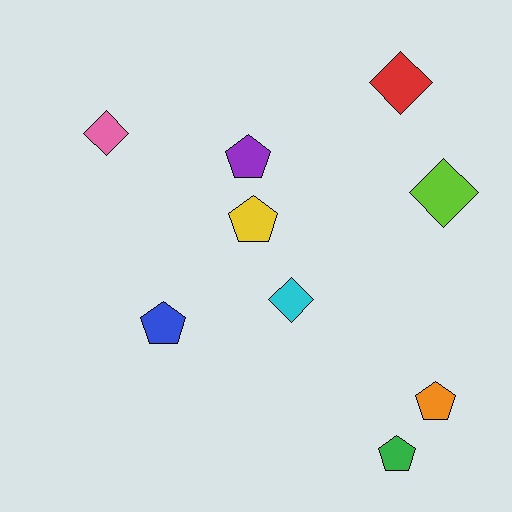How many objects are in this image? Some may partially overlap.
There are 9 objects.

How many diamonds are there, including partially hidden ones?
There are 4 diamonds.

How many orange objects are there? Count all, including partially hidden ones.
There is 1 orange object.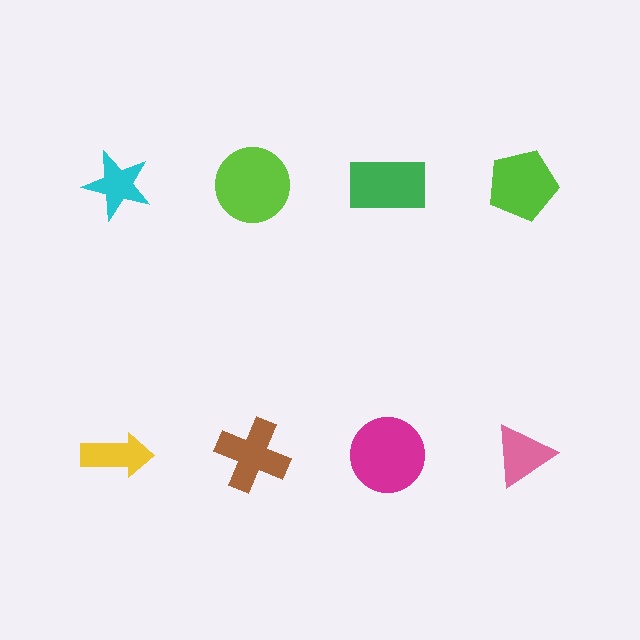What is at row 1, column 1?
A cyan star.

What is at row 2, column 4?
A pink triangle.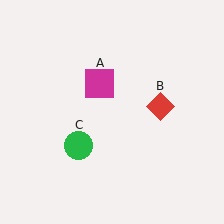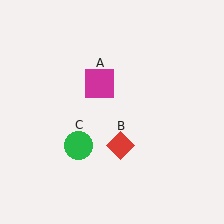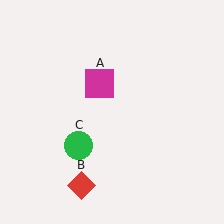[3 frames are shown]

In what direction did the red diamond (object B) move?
The red diamond (object B) moved down and to the left.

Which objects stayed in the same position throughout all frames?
Magenta square (object A) and green circle (object C) remained stationary.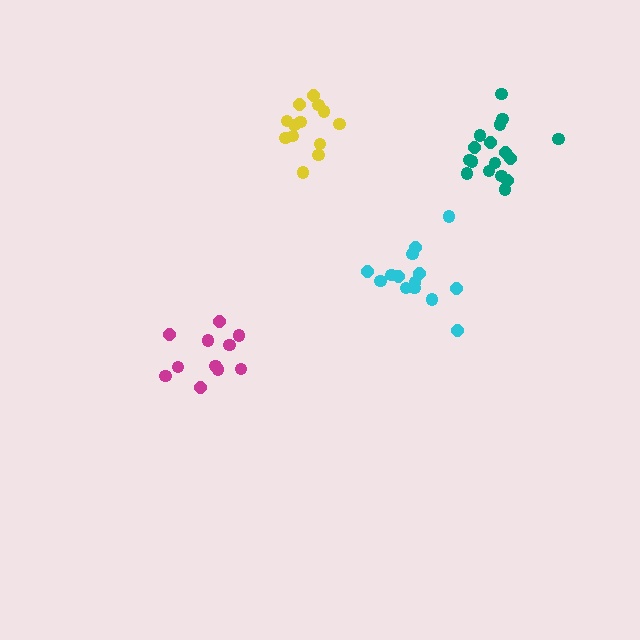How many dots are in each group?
Group 1: 11 dots, Group 2: 14 dots, Group 3: 13 dots, Group 4: 17 dots (55 total).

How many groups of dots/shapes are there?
There are 4 groups.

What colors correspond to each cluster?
The clusters are colored: magenta, cyan, yellow, teal.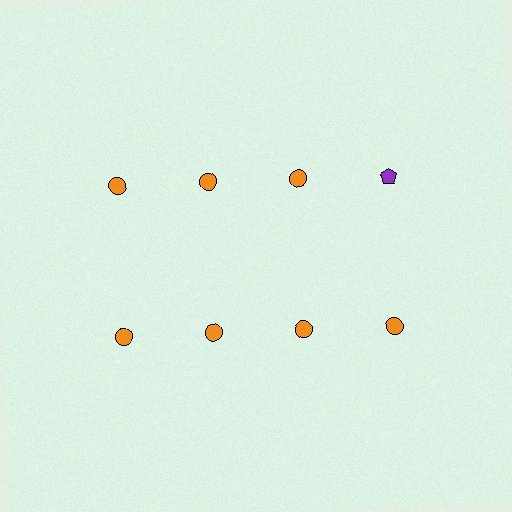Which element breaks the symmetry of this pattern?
The purple pentagon in the top row, second from right column breaks the symmetry. All other shapes are orange circles.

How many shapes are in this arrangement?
There are 8 shapes arranged in a grid pattern.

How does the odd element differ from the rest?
It differs in both color (purple instead of orange) and shape (pentagon instead of circle).